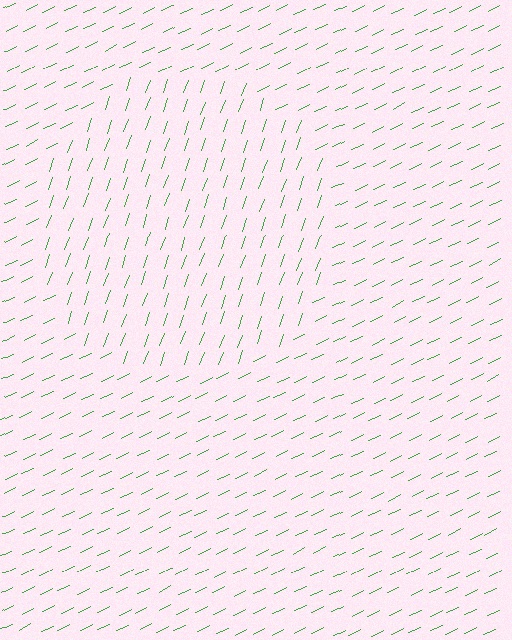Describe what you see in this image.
The image is filled with small green line segments. A circle region in the image has lines oriented differently from the surrounding lines, creating a visible texture boundary.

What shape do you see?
I see a circle.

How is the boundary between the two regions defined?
The boundary is defined purely by a change in line orientation (approximately 45 degrees difference). All lines are the same color and thickness.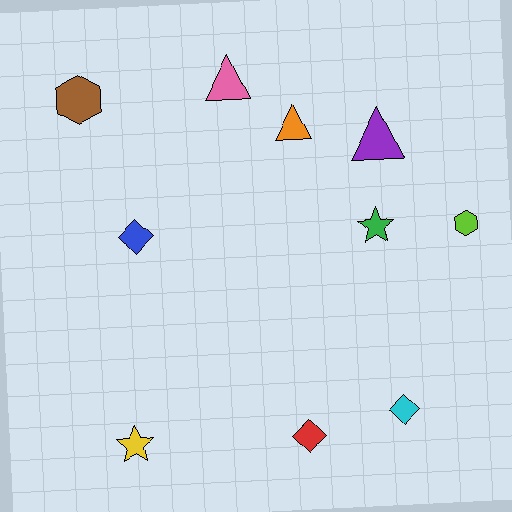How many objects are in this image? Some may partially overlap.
There are 10 objects.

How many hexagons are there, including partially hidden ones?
There are 2 hexagons.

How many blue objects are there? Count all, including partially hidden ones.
There is 1 blue object.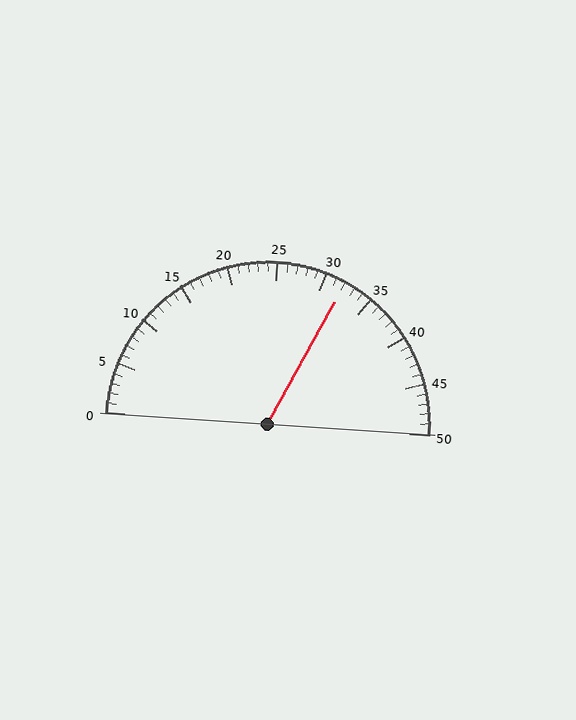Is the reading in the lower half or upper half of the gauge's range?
The reading is in the upper half of the range (0 to 50).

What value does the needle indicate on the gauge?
The needle indicates approximately 32.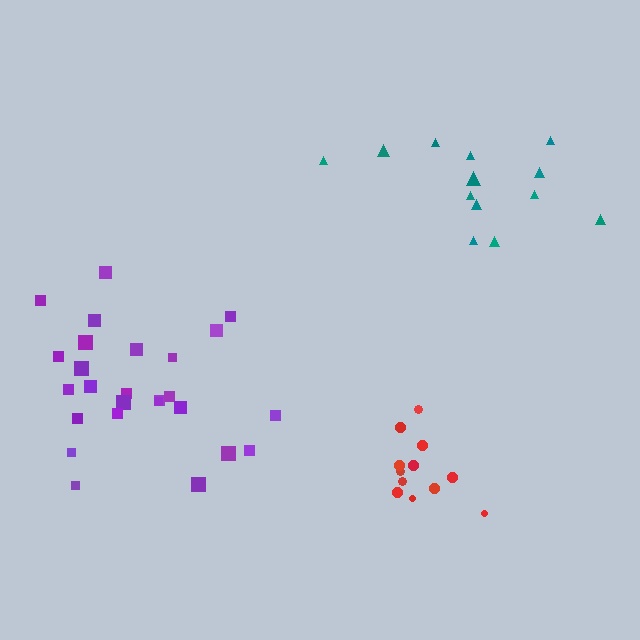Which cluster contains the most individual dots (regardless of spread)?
Purple (26).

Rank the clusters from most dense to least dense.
red, purple, teal.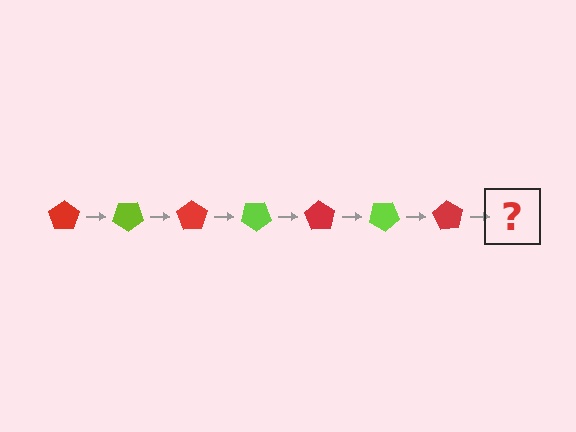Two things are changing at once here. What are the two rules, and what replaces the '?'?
The two rules are that it rotates 35 degrees each step and the color cycles through red and lime. The '?' should be a lime pentagon, rotated 245 degrees from the start.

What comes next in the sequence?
The next element should be a lime pentagon, rotated 245 degrees from the start.